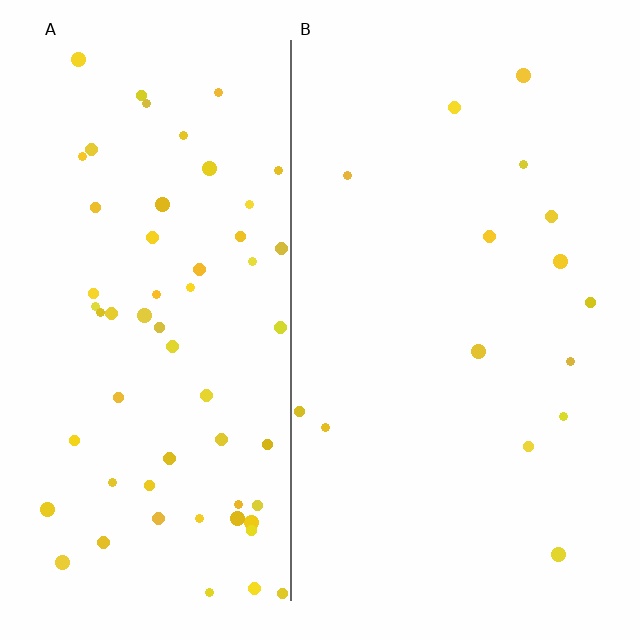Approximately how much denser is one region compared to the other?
Approximately 4.0× — region A over region B.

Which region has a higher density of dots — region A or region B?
A (the left).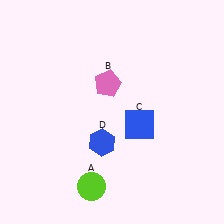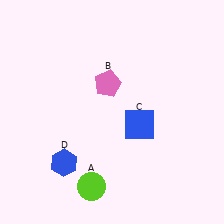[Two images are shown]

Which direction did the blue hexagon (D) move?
The blue hexagon (D) moved left.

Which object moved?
The blue hexagon (D) moved left.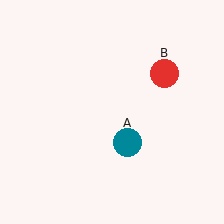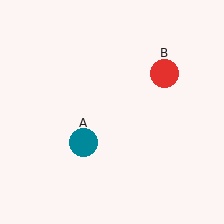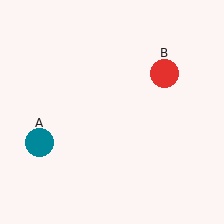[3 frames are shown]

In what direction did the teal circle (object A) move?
The teal circle (object A) moved left.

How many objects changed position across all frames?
1 object changed position: teal circle (object A).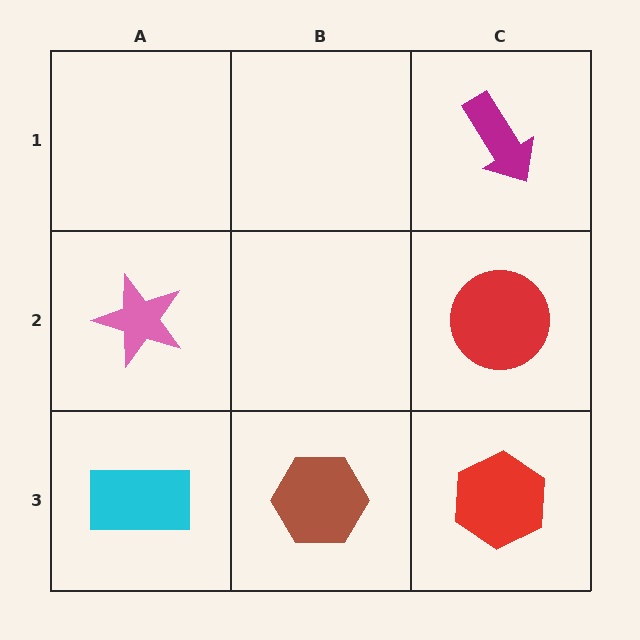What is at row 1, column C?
A magenta arrow.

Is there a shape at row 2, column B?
No, that cell is empty.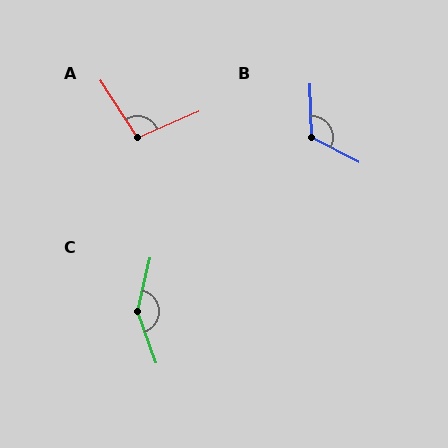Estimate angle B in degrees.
Approximately 119 degrees.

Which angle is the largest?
C, at approximately 147 degrees.